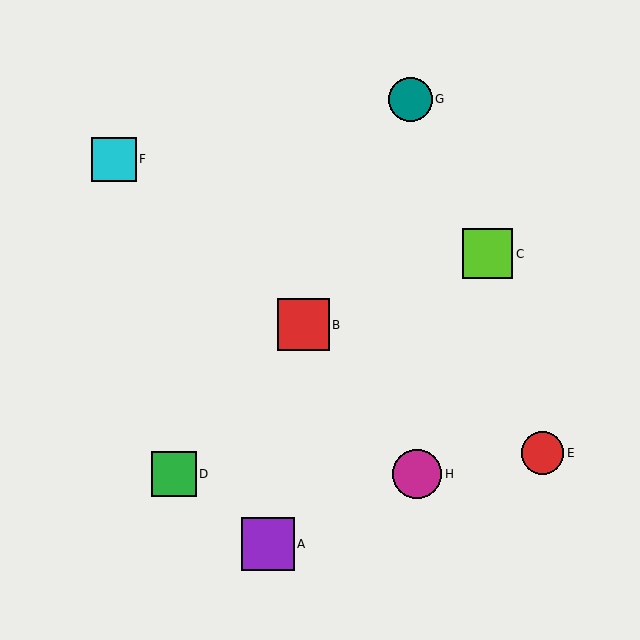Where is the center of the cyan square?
The center of the cyan square is at (114, 159).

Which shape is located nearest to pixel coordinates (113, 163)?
The cyan square (labeled F) at (114, 159) is nearest to that location.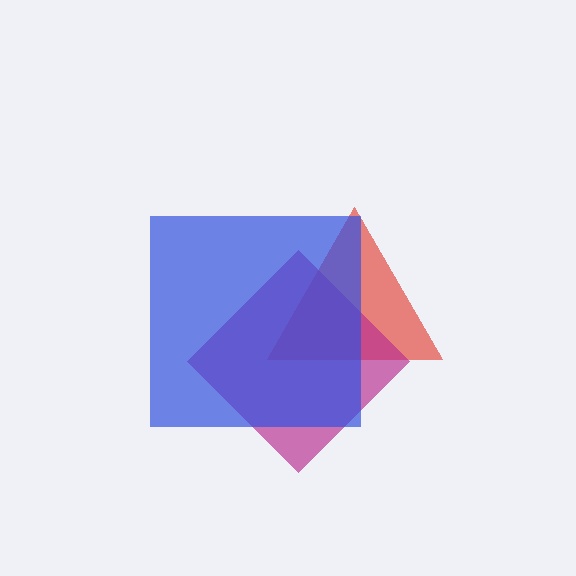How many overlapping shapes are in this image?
There are 3 overlapping shapes in the image.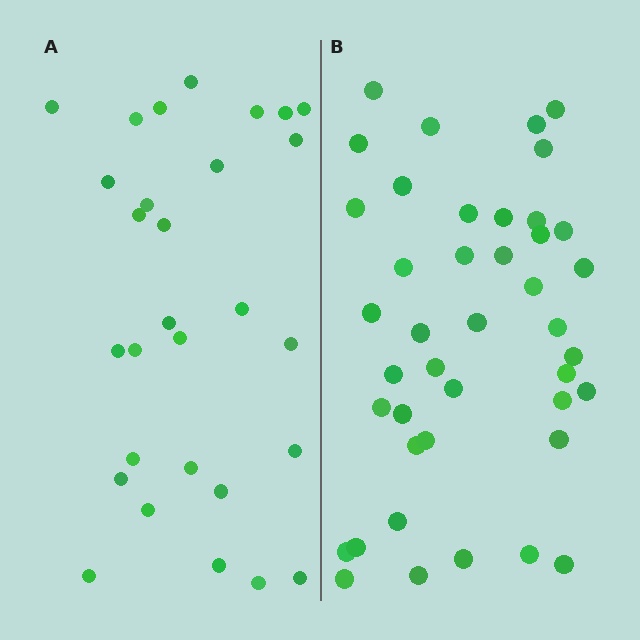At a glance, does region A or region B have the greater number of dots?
Region B (the right region) has more dots.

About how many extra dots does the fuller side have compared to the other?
Region B has approximately 15 more dots than region A.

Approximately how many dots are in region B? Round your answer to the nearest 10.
About 40 dots. (The exact count is 42, which rounds to 40.)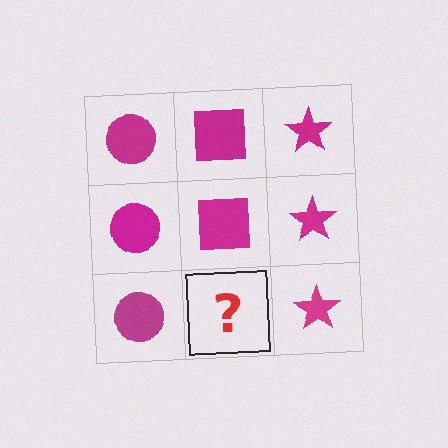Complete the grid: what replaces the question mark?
The question mark should be replaced with a magenta square.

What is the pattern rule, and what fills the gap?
The rule is that each column has a consistent shape. The gap should be filled with a magenta square.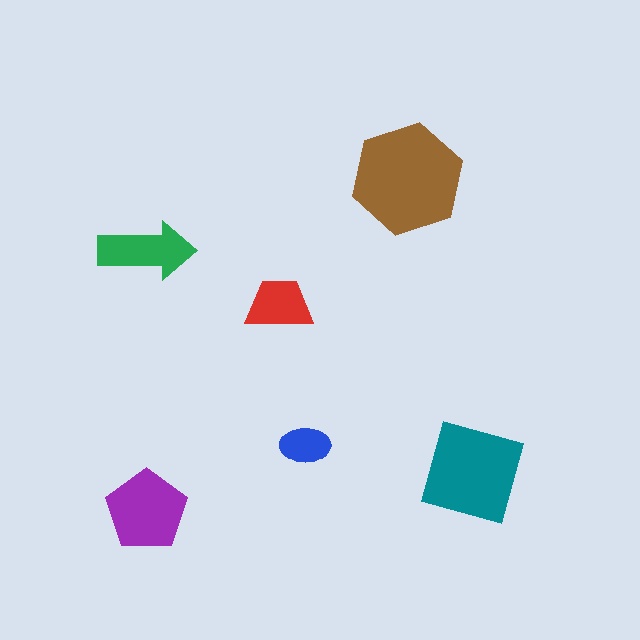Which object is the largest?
The brown hexagon.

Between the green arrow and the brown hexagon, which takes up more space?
The brown hexagon.